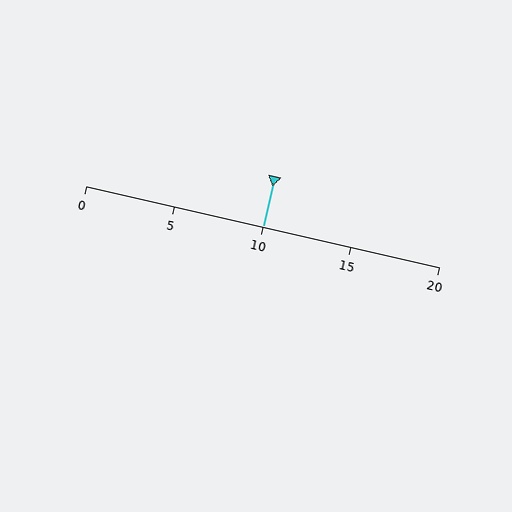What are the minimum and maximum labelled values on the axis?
The axis runs from 0 to 20.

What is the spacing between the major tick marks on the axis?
The major ticks are spaced 5 apart.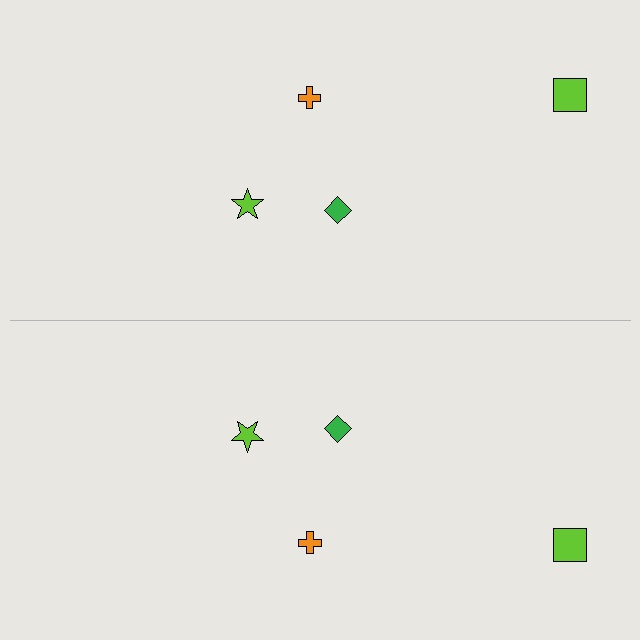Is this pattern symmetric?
Yes, this pattern has bilateral (reflection) symmetry.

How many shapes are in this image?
There are 8 shapes in this image.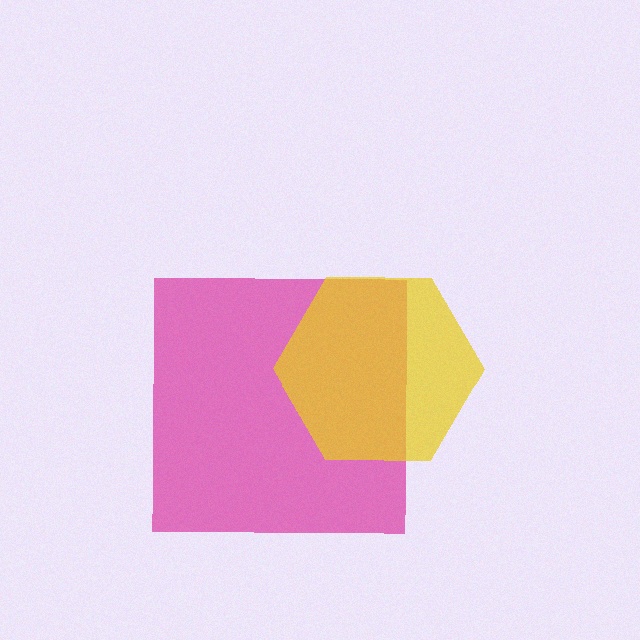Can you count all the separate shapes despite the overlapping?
Yes, there are 2 separate shapes.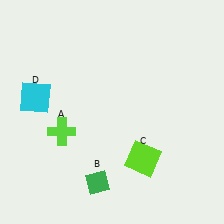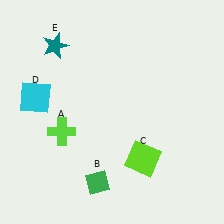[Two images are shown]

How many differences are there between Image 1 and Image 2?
There is 1 difference between the two images.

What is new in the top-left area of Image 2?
A teal star (E) was added in the top-left area of Image 2.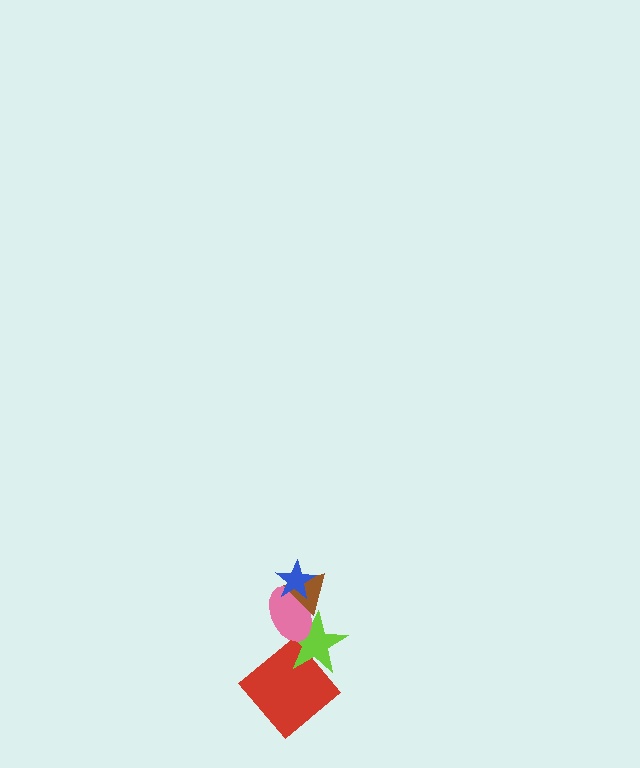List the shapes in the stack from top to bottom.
From top to bottom: the blue star, the brown triangle, the pink ellipse, the lime star, the red diamond.